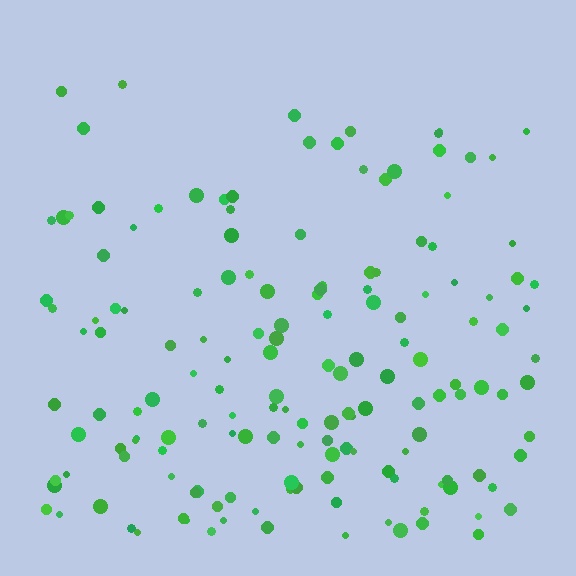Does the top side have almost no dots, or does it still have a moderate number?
Still a moderate number, just noticeably fewer than the bottom.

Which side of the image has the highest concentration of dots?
The bottom.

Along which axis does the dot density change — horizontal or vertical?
Vertical.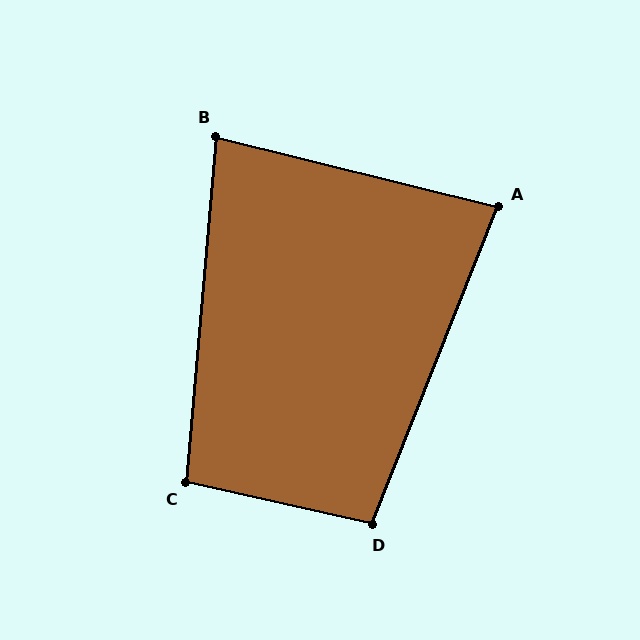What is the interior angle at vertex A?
Approximately 82 degrees (acute).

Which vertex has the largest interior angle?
D, at approximately 99 degrees.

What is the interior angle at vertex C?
Approximately 98 degrees (obtuse).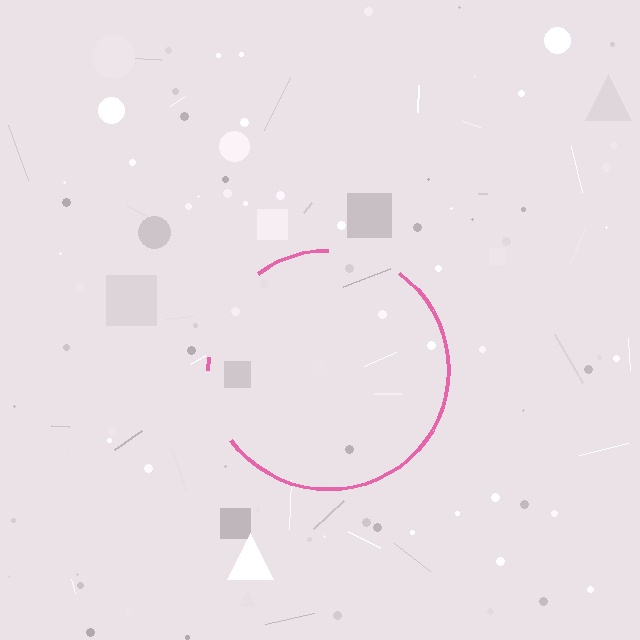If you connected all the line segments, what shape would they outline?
They would outline a circle.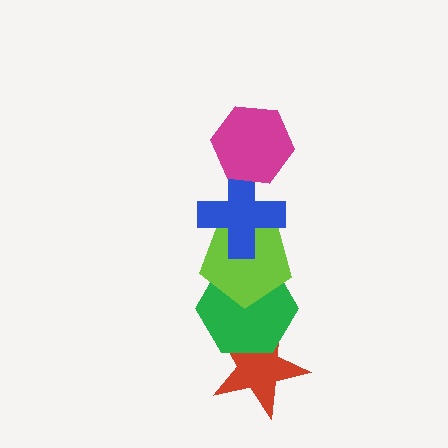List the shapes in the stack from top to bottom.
From top to bottom: the magenta hexagon, the blue cross, the lime pentagon, the green hexagon, the red star.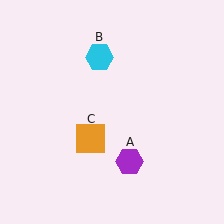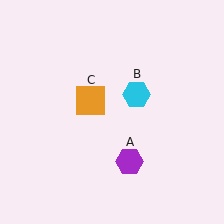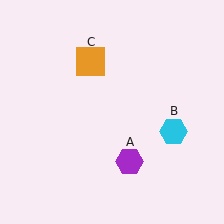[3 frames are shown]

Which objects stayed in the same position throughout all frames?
Purple hexagon (object A) remained stationary.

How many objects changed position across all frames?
2 objects changed position: cyan hexagon (object B), orange square (object C).